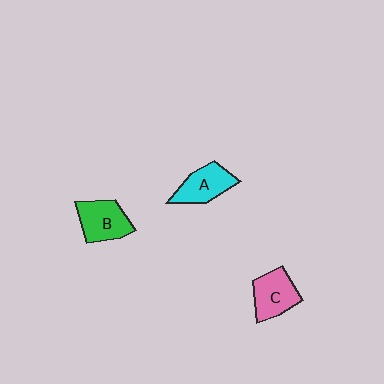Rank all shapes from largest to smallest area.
From largest to smallest: B (green), C (pink), A (cyan).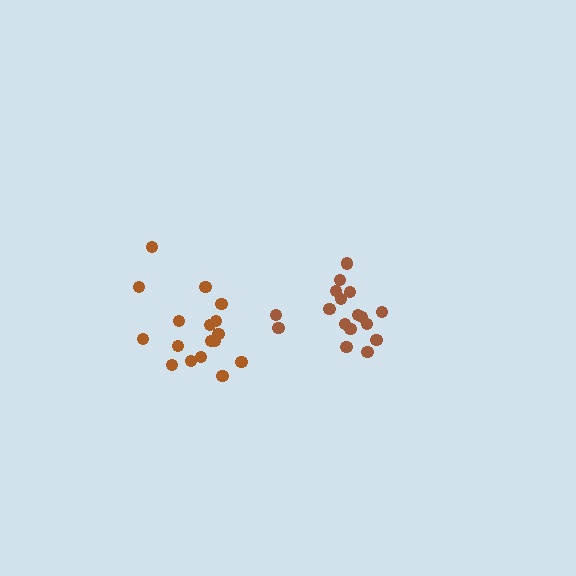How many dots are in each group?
Group 1: 17 dots, Group 2: 17 dots (34 total).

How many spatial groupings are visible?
There are 2 spatial groupings.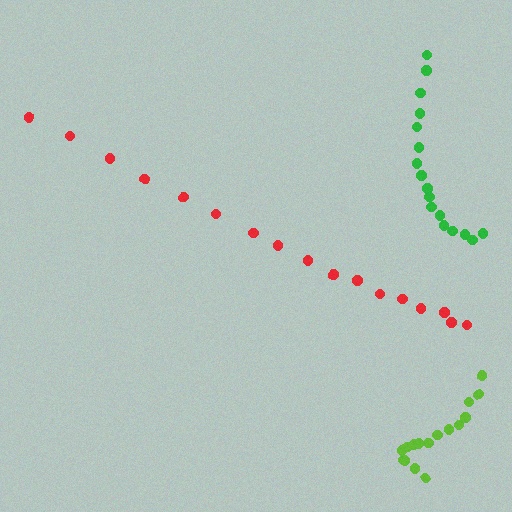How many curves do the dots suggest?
There are 3 distinct paths.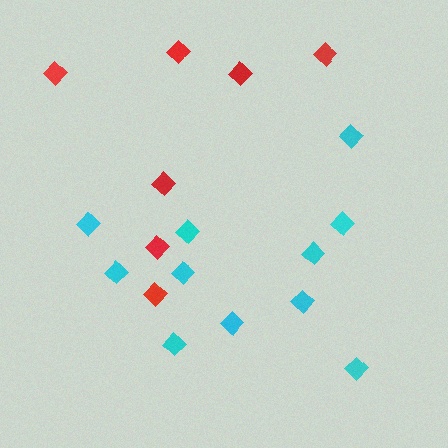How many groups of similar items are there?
There are 2 groups: one group of red diamonds (7) and one group of cyan diamonds (11).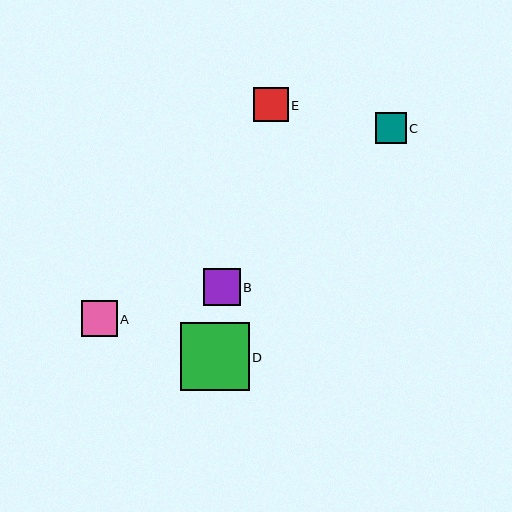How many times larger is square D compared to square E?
Square D is approximately 2.0 times the size of square E.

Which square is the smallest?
Square C is the smallest with a size of approximately 31 pixels.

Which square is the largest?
Square D is the largest with a size of approximately 69 pixels.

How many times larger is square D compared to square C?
Square D is approximately 2.2 times the size of square C.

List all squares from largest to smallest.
From largest to smallest: D, B, A, E, C.